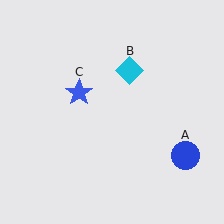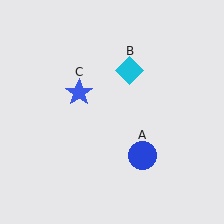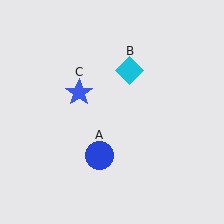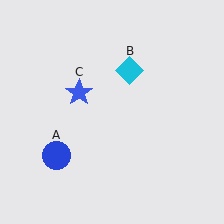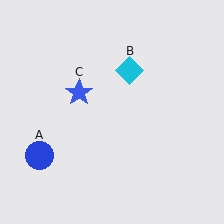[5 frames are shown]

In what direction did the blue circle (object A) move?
The blue circle (object A) moved left.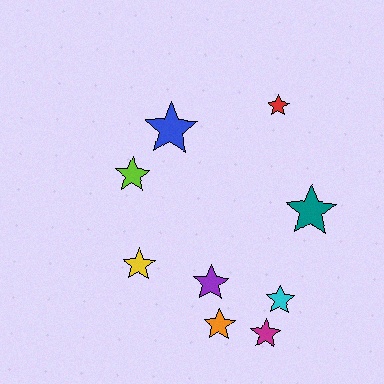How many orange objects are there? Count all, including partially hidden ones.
There is 1 orange object.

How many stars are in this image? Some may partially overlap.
There are 9 stars.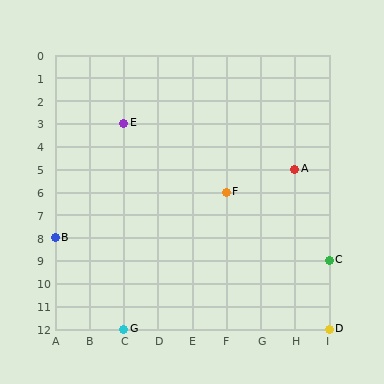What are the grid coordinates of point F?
Point F is at grid coordinates (F, 6).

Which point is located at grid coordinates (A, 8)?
Point B is at (A, 8).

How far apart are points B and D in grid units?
Points B and D are 8 columns and 4 rows apart (about 8.9 grid units diagonally).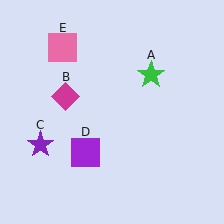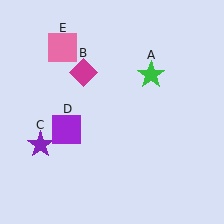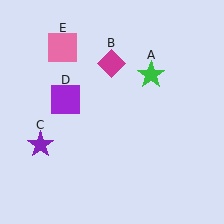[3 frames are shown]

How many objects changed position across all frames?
2 objects changed position: magenta diamond (object B), purple square (object D).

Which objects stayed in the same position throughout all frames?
Green star (object A) and purple star (object C) and pink square (object E) remained stationary.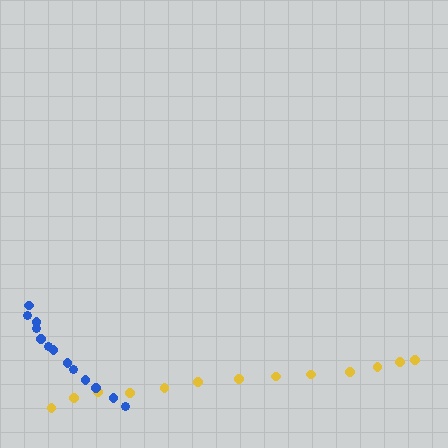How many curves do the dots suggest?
There are 2 distinct paths.